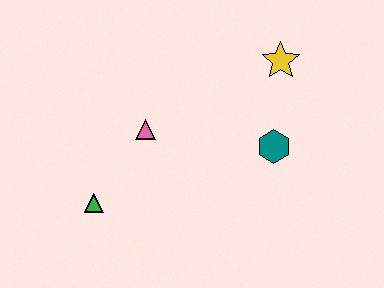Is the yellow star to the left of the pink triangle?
No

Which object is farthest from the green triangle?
The yellow star is farthest from the green triangle.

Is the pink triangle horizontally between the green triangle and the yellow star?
Yes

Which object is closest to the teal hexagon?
The yellow star is closest to the teal hexagon.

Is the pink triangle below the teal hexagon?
No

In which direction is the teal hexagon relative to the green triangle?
The teal hexagon is to the right of the green triangle.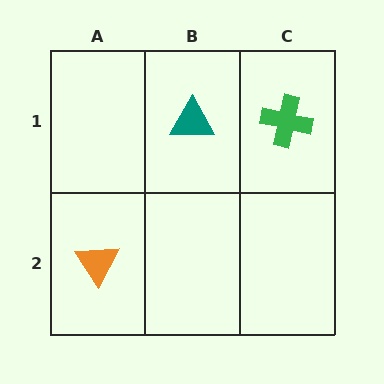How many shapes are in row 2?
1 shape.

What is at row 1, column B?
A teal triangle.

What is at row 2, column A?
An orange triangle.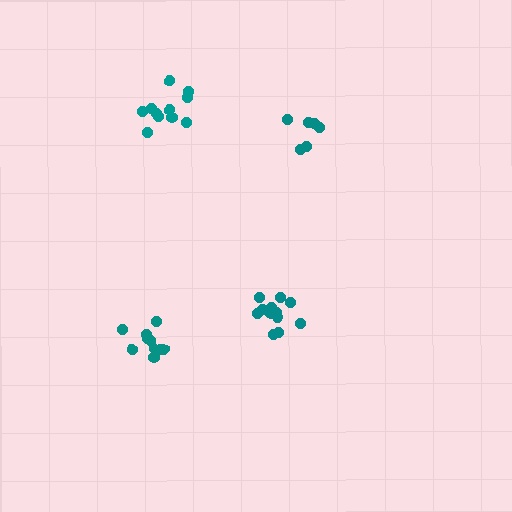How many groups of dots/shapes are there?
There are 4 groups.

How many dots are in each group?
Group 1: 10 dots, Group 2: 11 dots, Group 3: 12 dots, Group 4: 6 dots (39 total).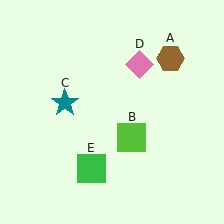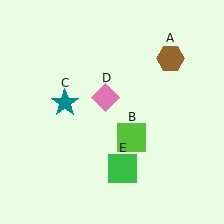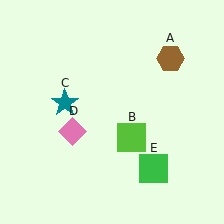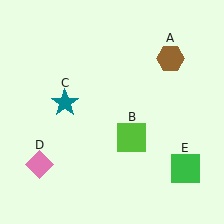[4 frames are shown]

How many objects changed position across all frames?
2 objects changed position: pink diamond (object D), green square (object E).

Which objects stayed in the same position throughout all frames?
Brown hexagon (object A) and lime square (object B) and teal star (object C) remained stationary.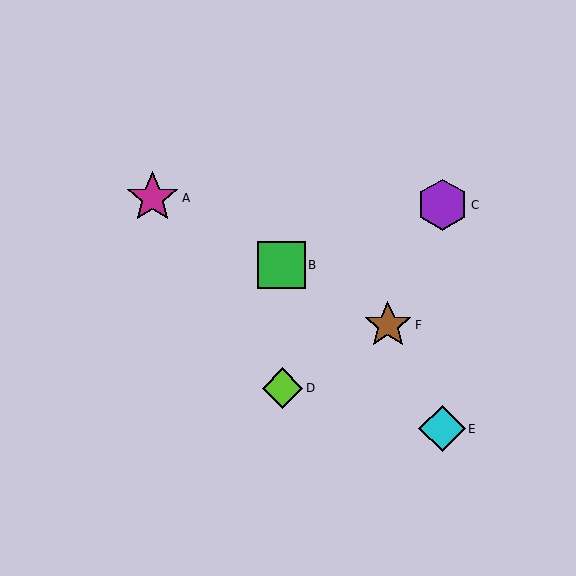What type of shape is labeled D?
Shape D is a lime diamond.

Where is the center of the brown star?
The center of the brown star is at (388, 325).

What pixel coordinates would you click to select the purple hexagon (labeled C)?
Click at (442, 205) to select the purple hexagon C.